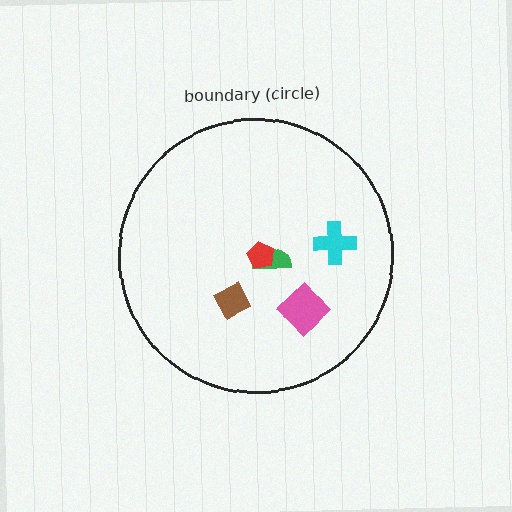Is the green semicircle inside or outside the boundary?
Inside.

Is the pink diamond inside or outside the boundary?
Inside.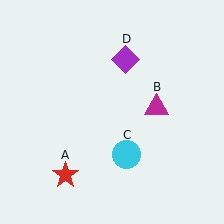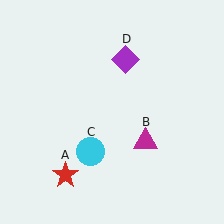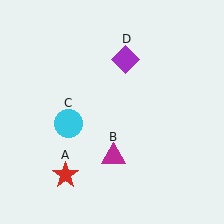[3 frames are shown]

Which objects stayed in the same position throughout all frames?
Red star (object A) and purple diamond (object D) remained stationary.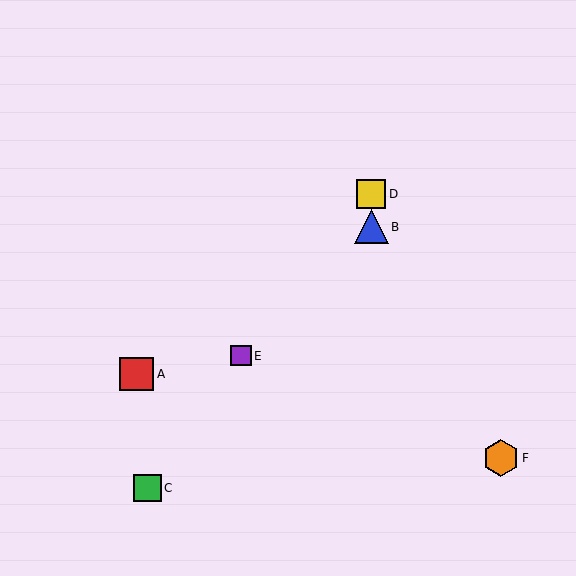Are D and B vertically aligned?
Yes, both are at x≈371.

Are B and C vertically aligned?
No, B is at x≈371 and C is at x≈148.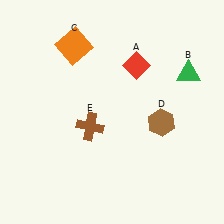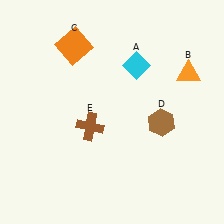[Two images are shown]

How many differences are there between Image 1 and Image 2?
There are 2 differences between the two images.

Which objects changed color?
A changed from red to cyan. B changed from green to orange.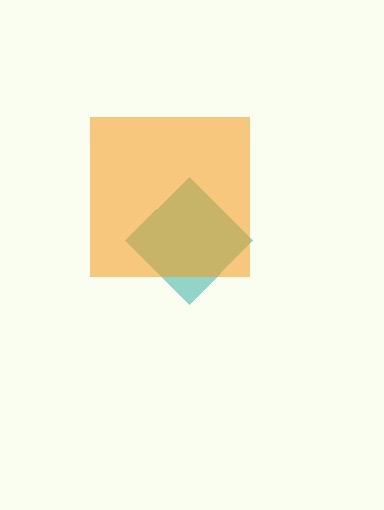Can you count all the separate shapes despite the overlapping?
Yes, there are 2 separate shapes.